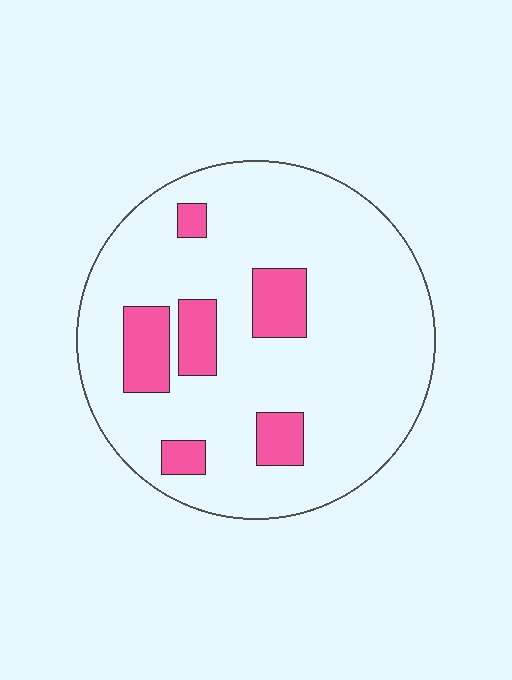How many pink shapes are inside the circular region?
6.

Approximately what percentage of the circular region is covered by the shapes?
Approximately 15%.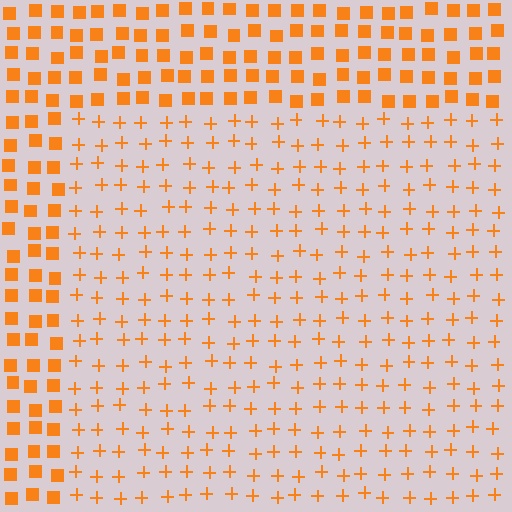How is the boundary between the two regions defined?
The boundary is defined by a change in element shape: plus signs inside vs. squares outside. All elements share the same color and spacing.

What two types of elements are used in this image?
The image uses plus signs inside the rectangle region and squares outside it.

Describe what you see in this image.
The image is filled with small orange elements arranged in a uniform grid. A rectangle-shaped region contains plus signs, while the surrounding area contains squares. The boundary is defined purely by the change in element shape.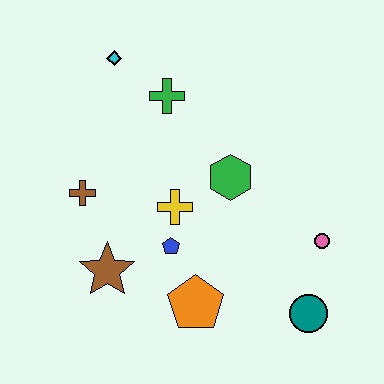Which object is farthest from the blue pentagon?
The cyan diamond is farthest from the blue pentagon.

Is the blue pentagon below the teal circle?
No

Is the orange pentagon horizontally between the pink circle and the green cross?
Yes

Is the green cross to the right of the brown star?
Yes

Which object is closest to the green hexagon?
The yellow cross is closest to the green hexagon.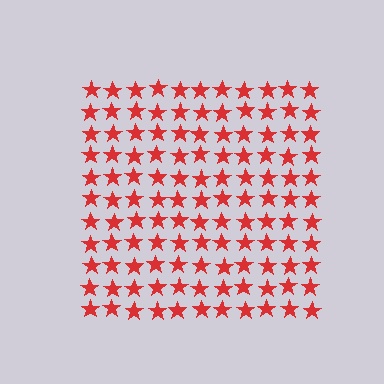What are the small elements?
The small elements are stars.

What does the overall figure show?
The overall figure shows a square.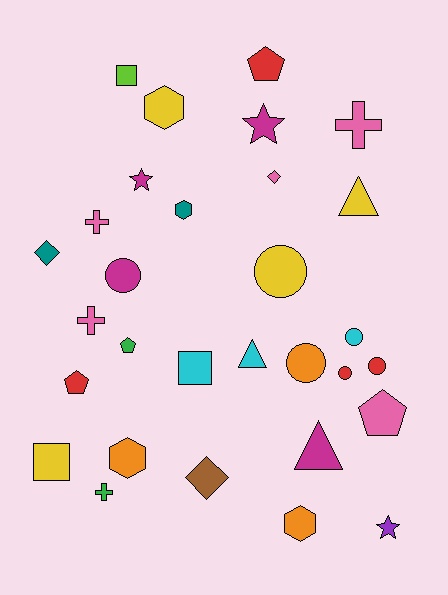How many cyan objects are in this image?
There are 3 cyan objects.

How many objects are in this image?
There are 30 objects.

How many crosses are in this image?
There are 4 crosses.